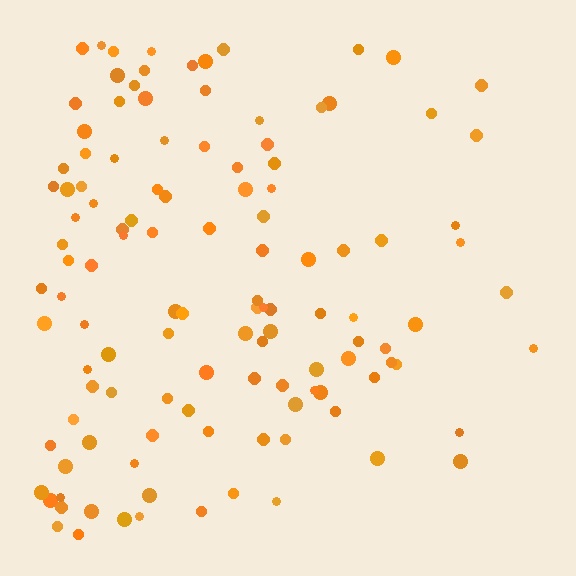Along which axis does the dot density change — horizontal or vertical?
Horizontal.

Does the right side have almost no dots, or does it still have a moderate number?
Still a moderate number, just noticeably fewer than the left.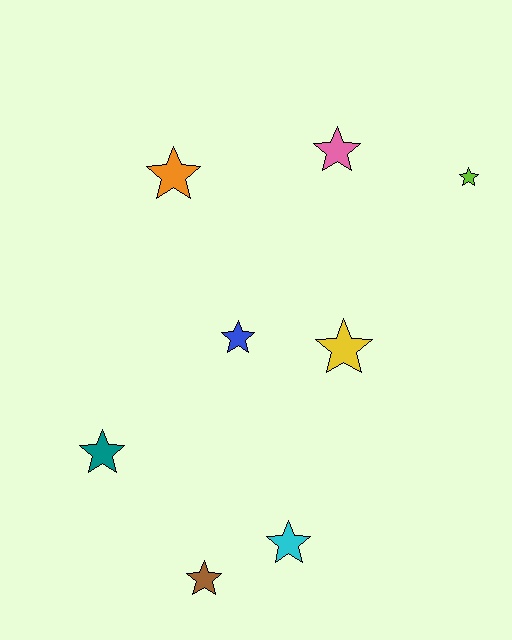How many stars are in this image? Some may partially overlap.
There are 8 stars.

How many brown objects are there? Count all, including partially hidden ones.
There is 1 brown object.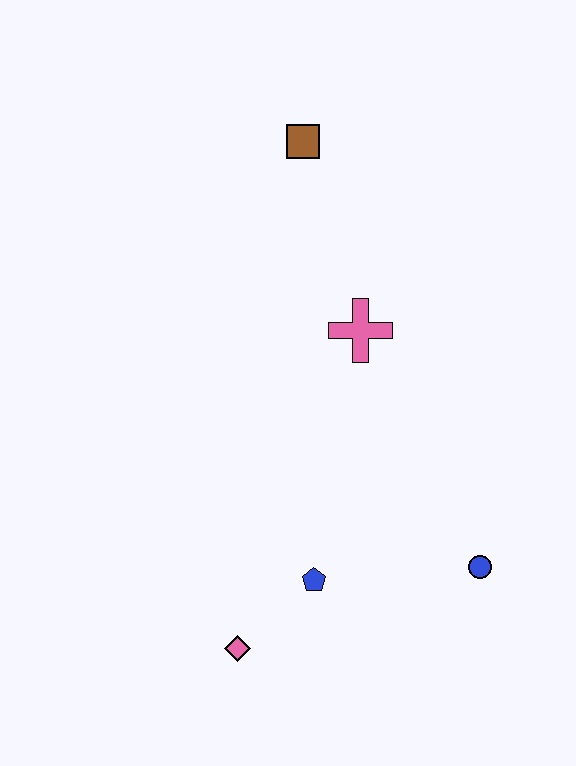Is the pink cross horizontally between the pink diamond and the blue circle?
Yes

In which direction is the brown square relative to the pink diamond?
The brown square is above the pink diamond.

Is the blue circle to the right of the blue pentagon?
Yes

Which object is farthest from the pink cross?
The pink diamond is farthest from the pink cross.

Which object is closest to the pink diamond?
The blue pentagon is closest to the pink diamond.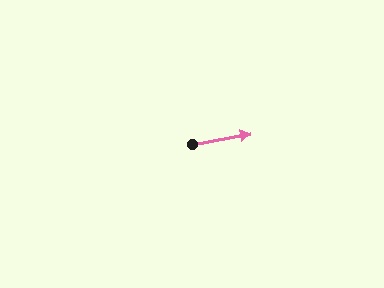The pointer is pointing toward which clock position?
Roughly 3 o'clock.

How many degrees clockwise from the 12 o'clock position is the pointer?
Approximately 80 degrees.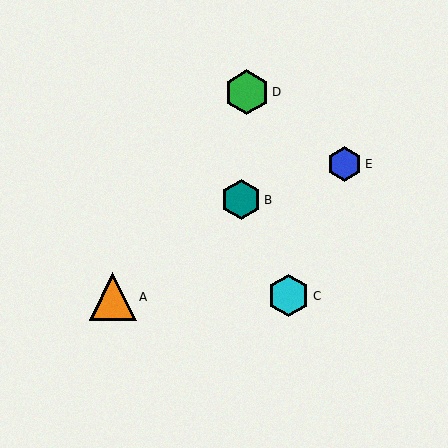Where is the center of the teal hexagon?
The center of the teal hexagon is at (241, 200).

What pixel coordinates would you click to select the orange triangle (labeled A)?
Click at (113, 297) to select the orange triangle A.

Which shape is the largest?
The orange triangle (labeled A) is the largest.